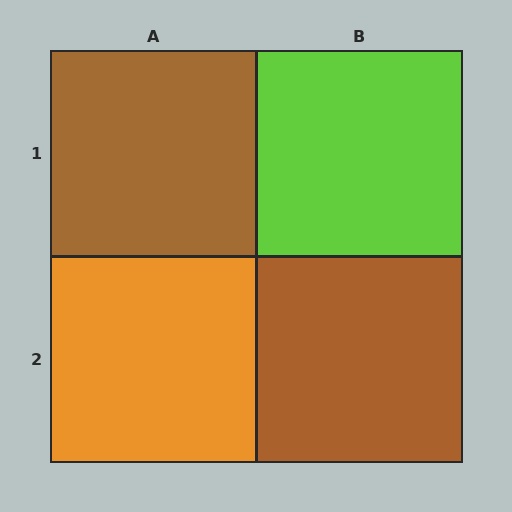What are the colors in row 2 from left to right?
Orange, brown.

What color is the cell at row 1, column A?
Brown.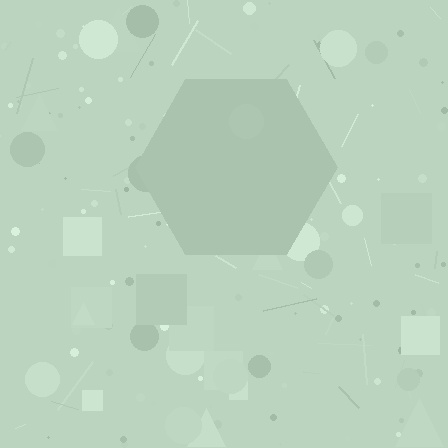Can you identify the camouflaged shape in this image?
The camouflaged shape is a hexagon.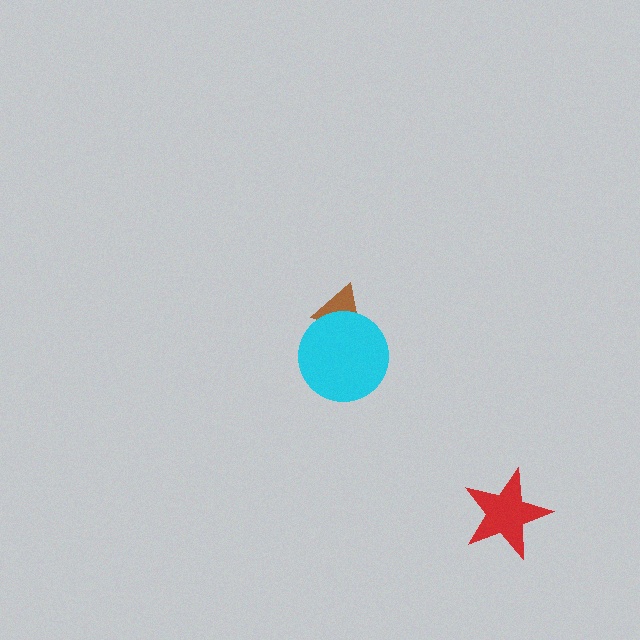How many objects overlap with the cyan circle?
1 object overlaps with the cyan circle.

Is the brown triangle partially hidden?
Yes, it is partially covered by another shape.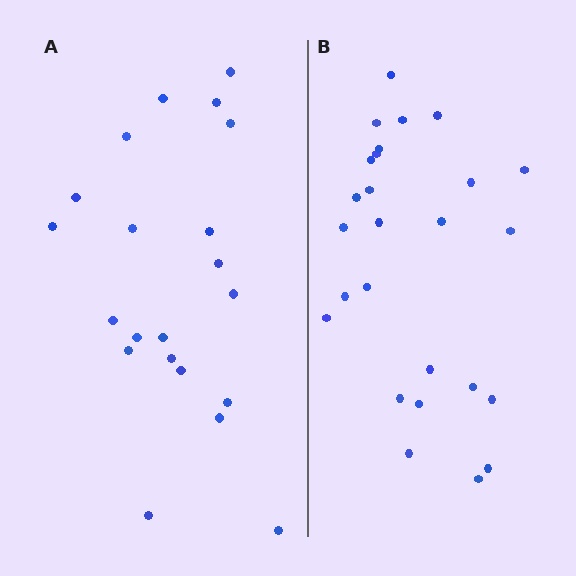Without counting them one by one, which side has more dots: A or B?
Region B (the right region) has more dots.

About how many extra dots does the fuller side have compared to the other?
Region B has about 5 more dots than region A.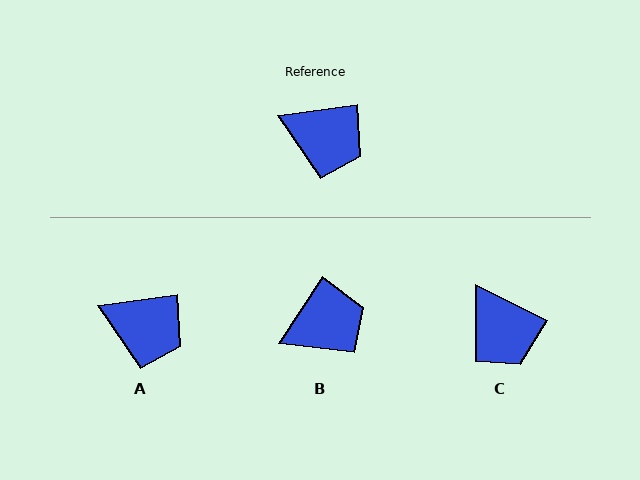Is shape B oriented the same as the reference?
No, it is off by about 50 degrees.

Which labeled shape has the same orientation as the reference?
A.